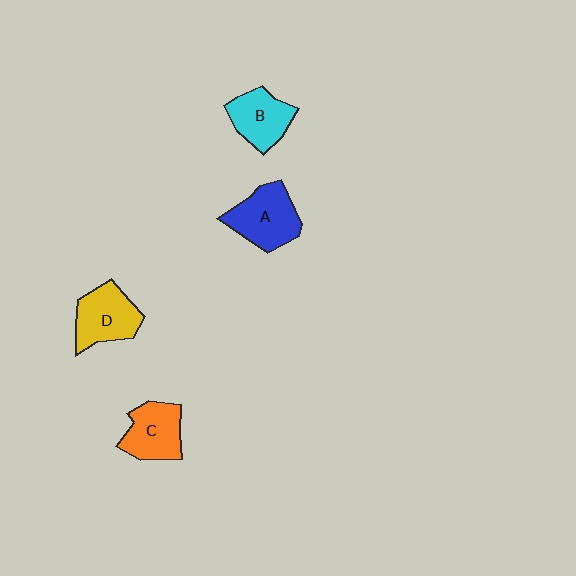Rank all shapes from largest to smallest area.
From largest to smallest: A (blue), D (yellow), C (orange), B (cyan).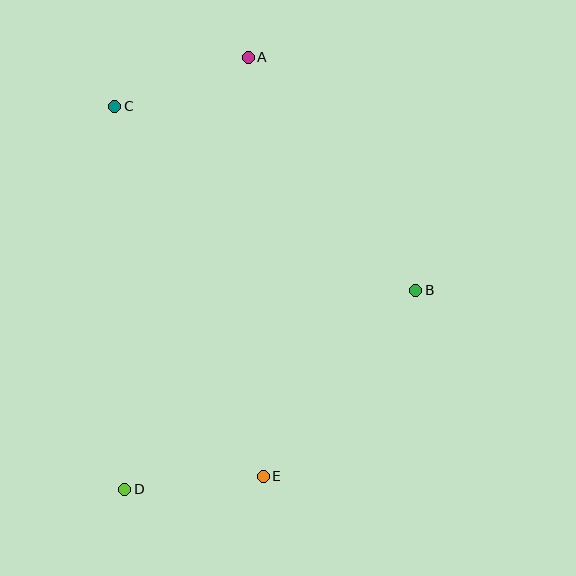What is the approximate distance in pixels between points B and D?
The distance between B and D is approximately 352 pixels.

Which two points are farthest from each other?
Points A and D are farthest from each other.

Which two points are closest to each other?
Points D and E are closest to each other.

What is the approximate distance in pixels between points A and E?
The distance between A and E is approximately 419 pixels.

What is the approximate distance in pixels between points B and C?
The distance between B and C is approximately 352 pixels.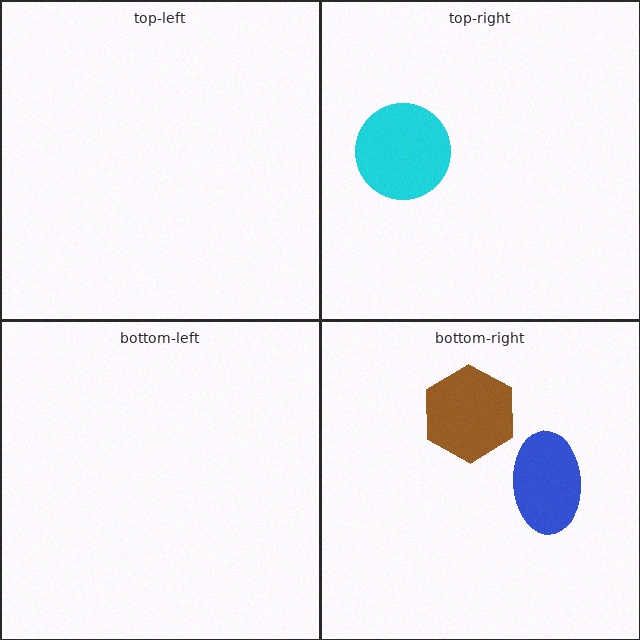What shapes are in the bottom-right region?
The blue ellipse, the brown hexagon.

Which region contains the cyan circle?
The top-right region.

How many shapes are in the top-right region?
1.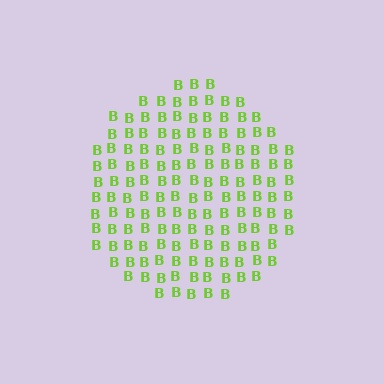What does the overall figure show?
The overall figure shows a circle.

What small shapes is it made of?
It is made of small letter B's.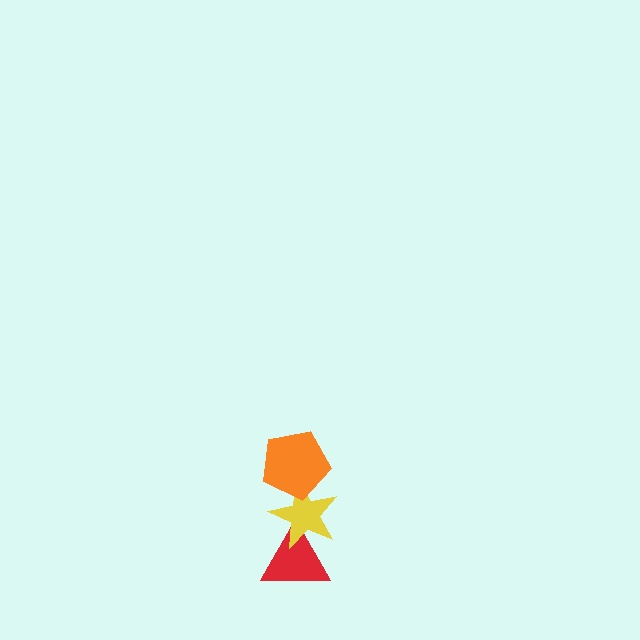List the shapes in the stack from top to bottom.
From top to bottom: the orange pentagon, the yellow star, the red triangle.